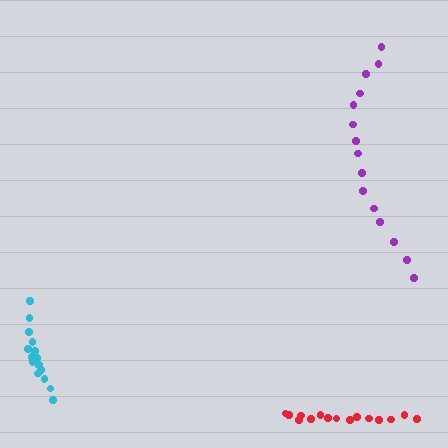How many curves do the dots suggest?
There are 3 distinct paths.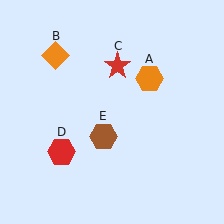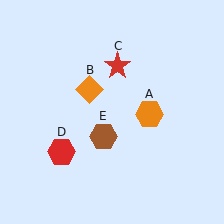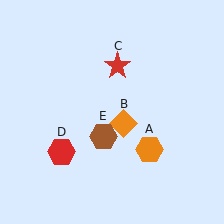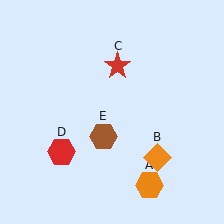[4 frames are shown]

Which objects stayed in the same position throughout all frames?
Red star (object C) and red hexagon (object D) and brown hexagon (object E) remained stationary.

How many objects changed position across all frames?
2 objects changed position: orange hexagon (object A), orange diamond (object B).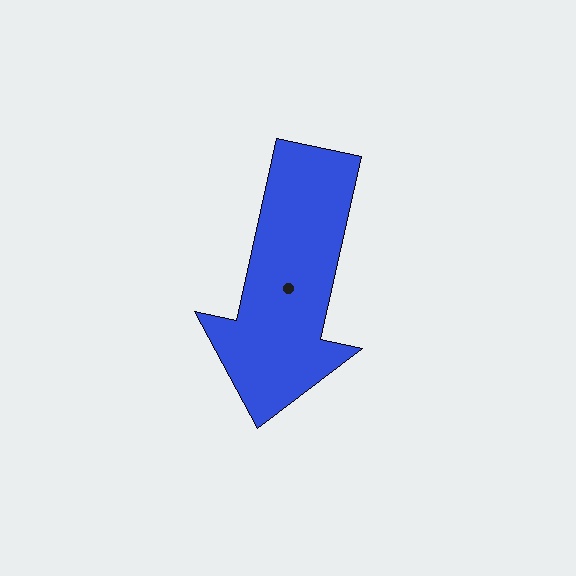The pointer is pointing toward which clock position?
Roughly 6 o'clock.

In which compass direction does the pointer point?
South.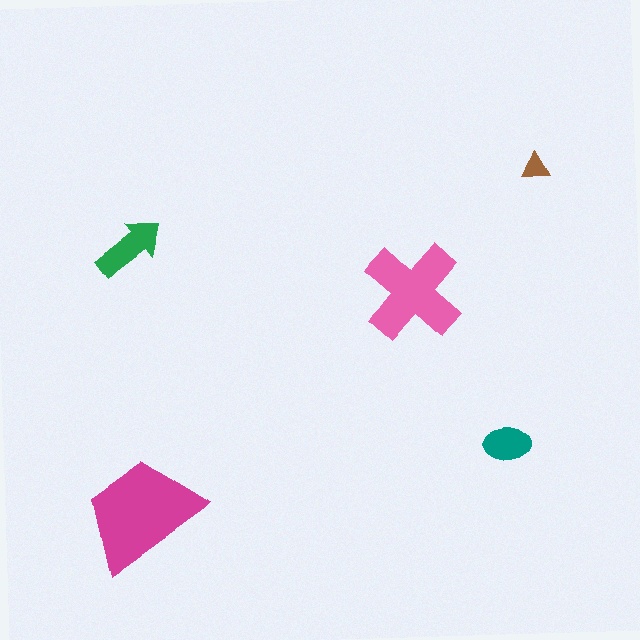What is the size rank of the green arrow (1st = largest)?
3rd.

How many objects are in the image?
There are 5 objects in the image.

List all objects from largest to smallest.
The magenta trapezoid, the pink cross, the green arrow, the teal ellipse, the brown triangle.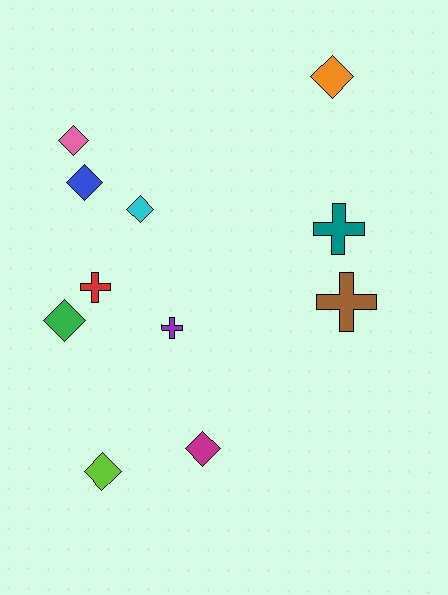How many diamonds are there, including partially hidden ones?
There are 7 diamonds.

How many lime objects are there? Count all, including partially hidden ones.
There is 1 lime object.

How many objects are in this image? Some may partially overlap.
There are 11 objects.